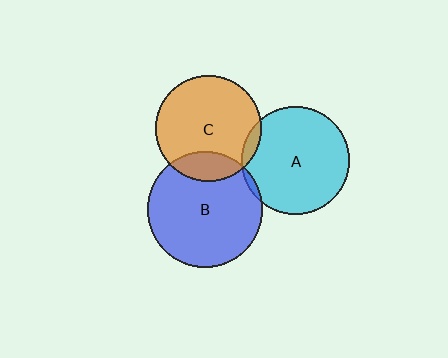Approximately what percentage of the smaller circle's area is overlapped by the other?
Approximately 20%.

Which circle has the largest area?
Circle B (blue).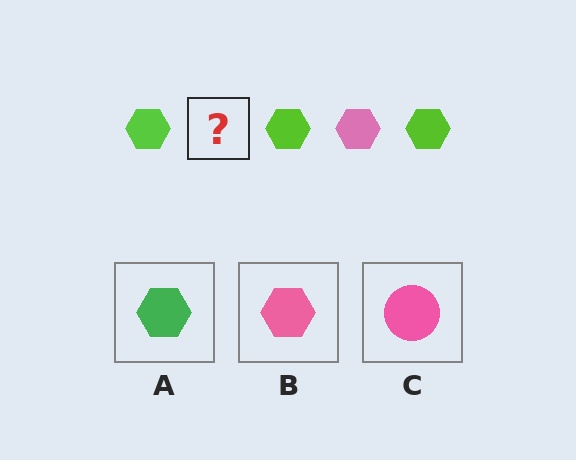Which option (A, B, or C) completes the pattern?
B.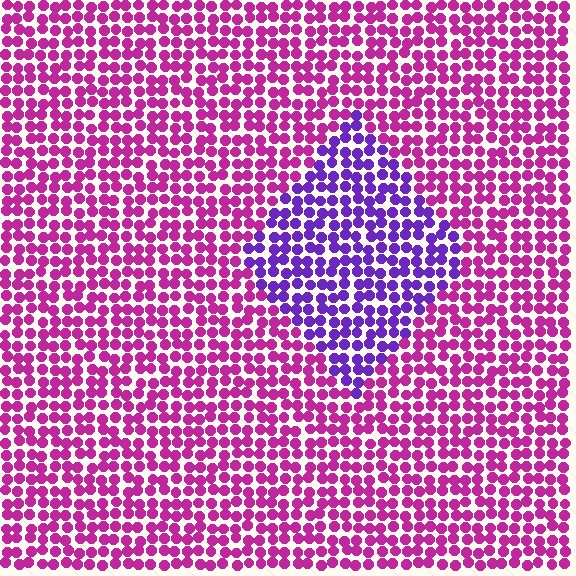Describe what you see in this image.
The image is filled with small magenta elements in a uniform arrangement. A diamond-shaped region is visible where the elements are tinted to a slightly different hue, forming a subtle color boundary.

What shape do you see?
I see a diamond.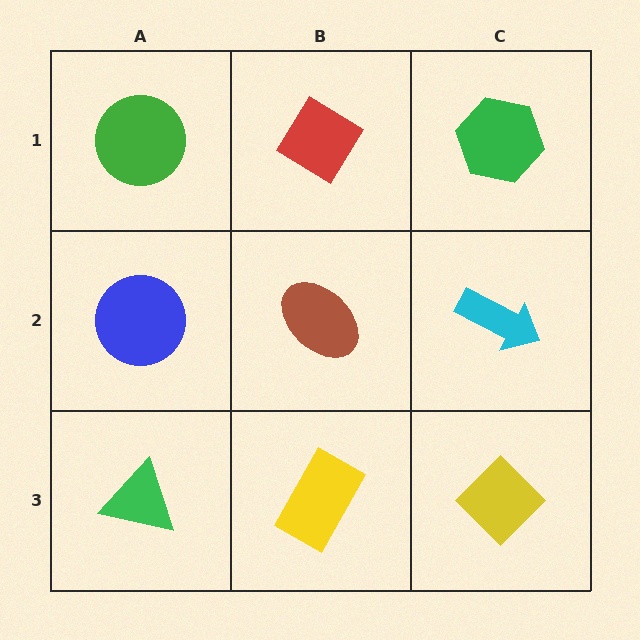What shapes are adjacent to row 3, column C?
A cyan arrow (row 2, column C), a yellow rectangle (row 3, column B).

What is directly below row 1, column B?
A brown ellipse.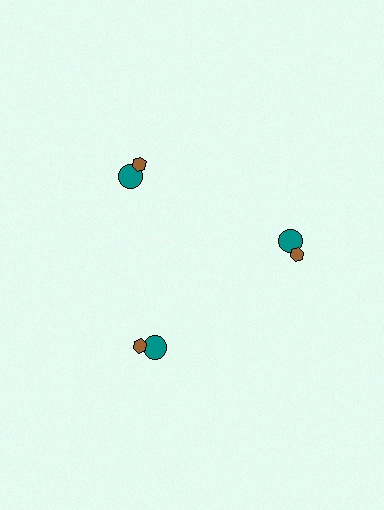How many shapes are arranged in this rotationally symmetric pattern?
There are 6 shapes, arranged in 3 groups of 2.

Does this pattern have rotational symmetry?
Yes, this pattern has 3-fold rotational symmetry. It looks the same after rotating 120 degrees around the center.